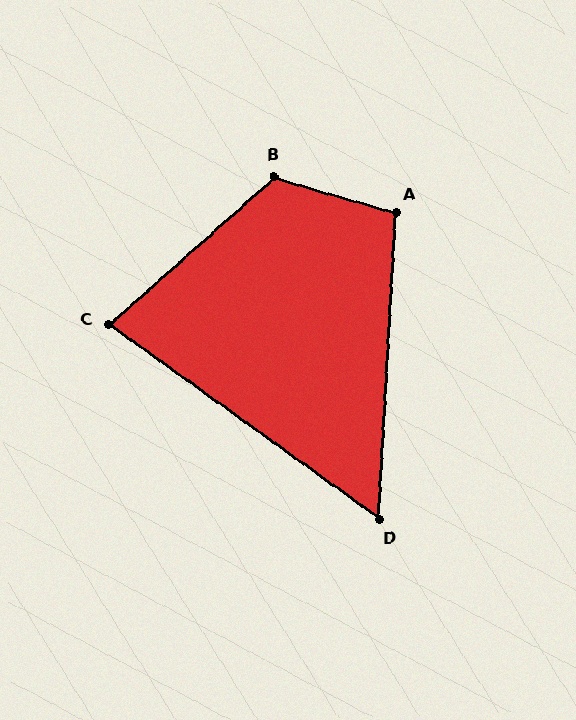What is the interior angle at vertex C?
Approximately 77 degrees (acute).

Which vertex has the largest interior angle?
B, at approximately 122 degrees.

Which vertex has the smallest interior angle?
D, at approximately 58 degrees.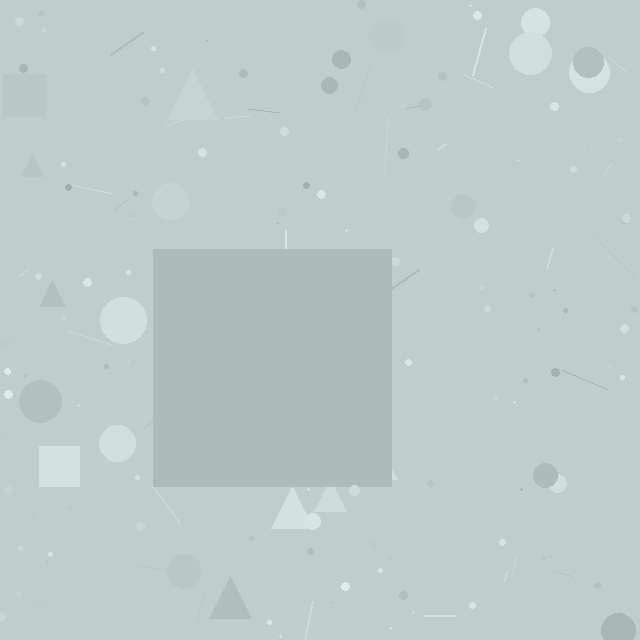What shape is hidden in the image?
A square is hidden in the image.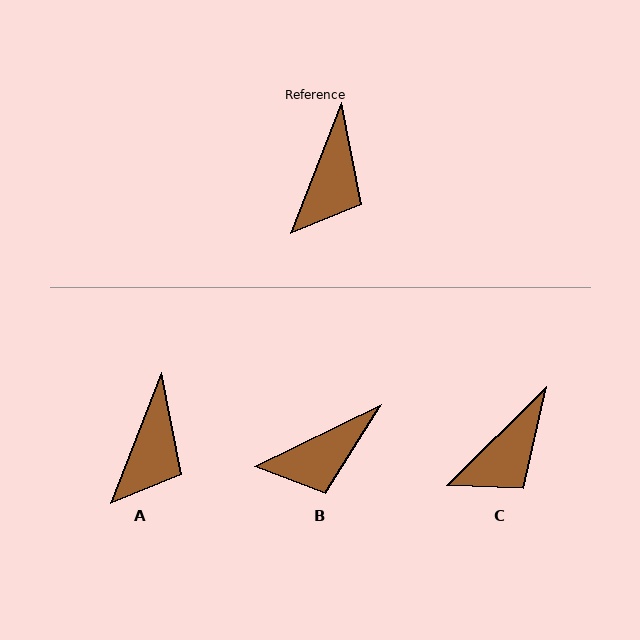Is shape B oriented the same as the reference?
No, it is off by about 43 degrees.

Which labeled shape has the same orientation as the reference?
A.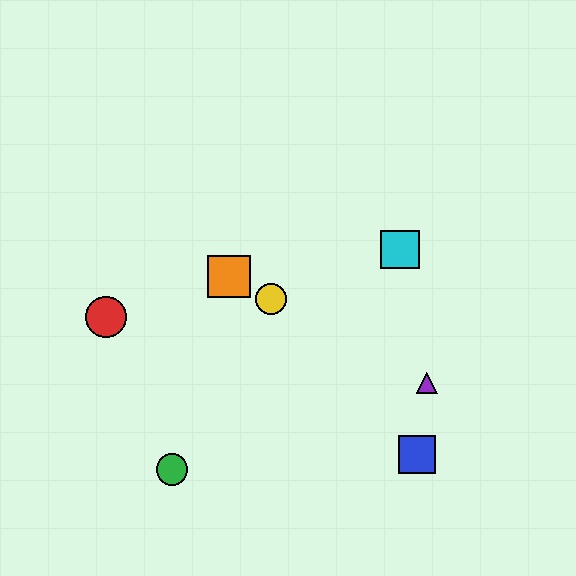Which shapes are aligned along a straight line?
The yellow circle, the purple triangle, the orange square are aligned along a straight line.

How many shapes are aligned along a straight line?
3 shapes (the yellow circle, the purple triangle, the orange square) are aligned along a straight line.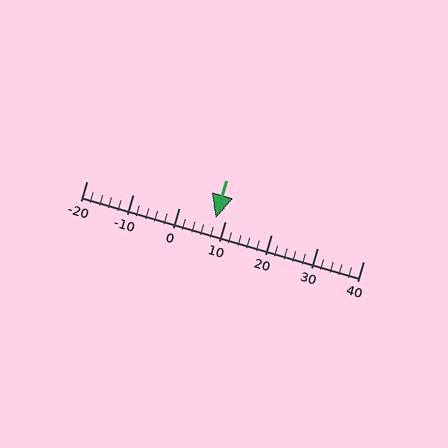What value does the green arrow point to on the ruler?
The green arrow points to approximately 8.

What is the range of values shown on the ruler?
The ruler shows values from -20 to 40.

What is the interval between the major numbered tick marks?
The major tick marks are spaced 10 units apart.